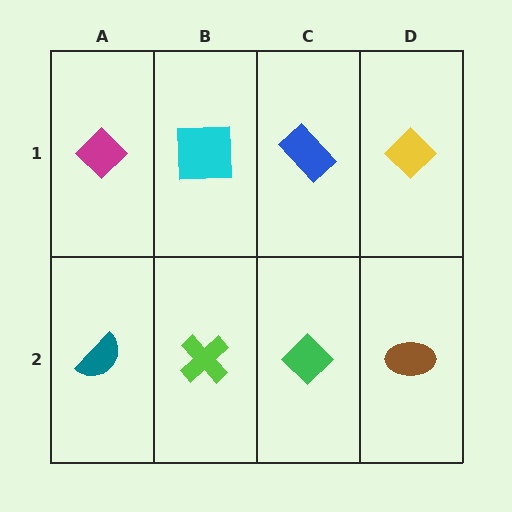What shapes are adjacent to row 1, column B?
A lime cross (row 2, column B), a magenta diamond (row 1, column A), a blue rectangle (row 1, column C).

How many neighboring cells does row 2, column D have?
2.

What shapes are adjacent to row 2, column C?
A blue rectangle (row 1, column C), a lime cross (row 2, column B), a brown ellipse (row 2, column D).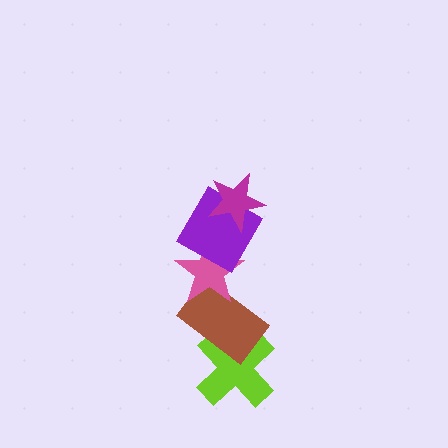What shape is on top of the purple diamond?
The magenta star is on top of the purple diamond.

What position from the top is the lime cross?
The lime cross is 5th from the top.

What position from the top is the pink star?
The pink star is 3rd from the top.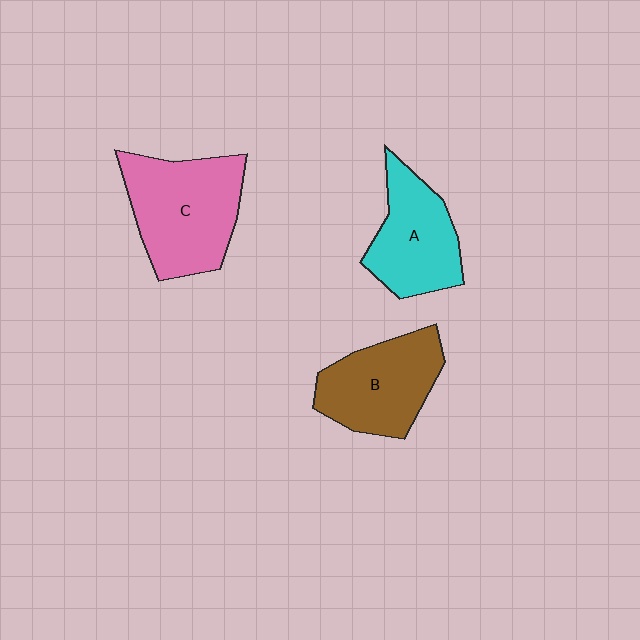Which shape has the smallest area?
Shape A (cyan).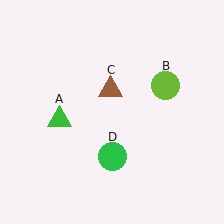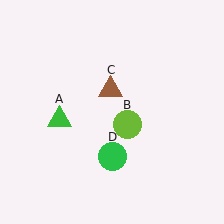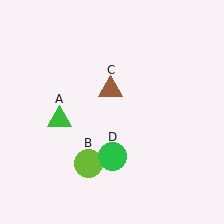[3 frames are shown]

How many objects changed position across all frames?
1 object changed position: lime circle (object B).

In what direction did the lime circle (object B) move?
The lime circle (object B) moved down and to the left.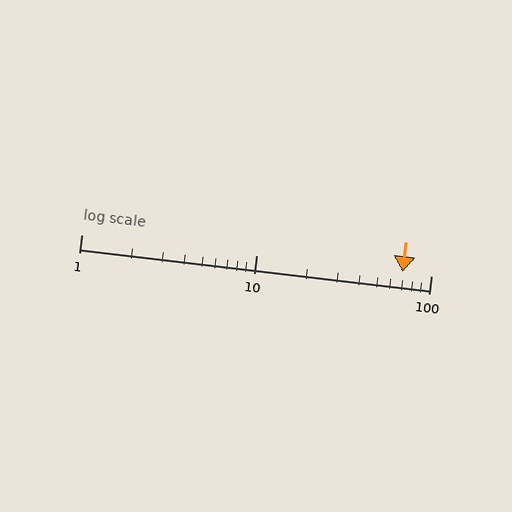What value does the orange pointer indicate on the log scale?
The pointer indicates approximately 69.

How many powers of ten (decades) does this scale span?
The scale spans 2 decades, from 1 to 100.